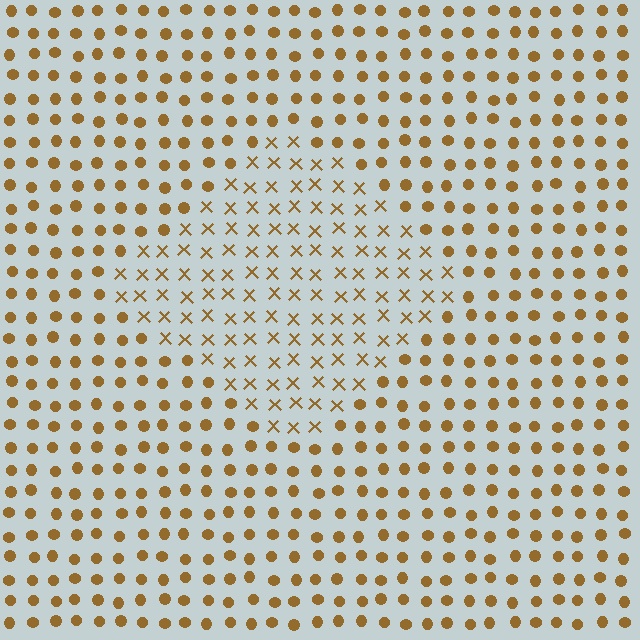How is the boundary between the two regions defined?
The boundary is defined by a change in element shape: X marks inside vs. circles outside. All elements share the same color and spacing.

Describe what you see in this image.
The image is filled with small brown elements arranged in a uniform grid. A diamond-shaped region contains X marks, while the surrounding area contains circles. The boundary is defined purely by the change in element shape.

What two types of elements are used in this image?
The image uses X marks inside the diamond region and circles outside it.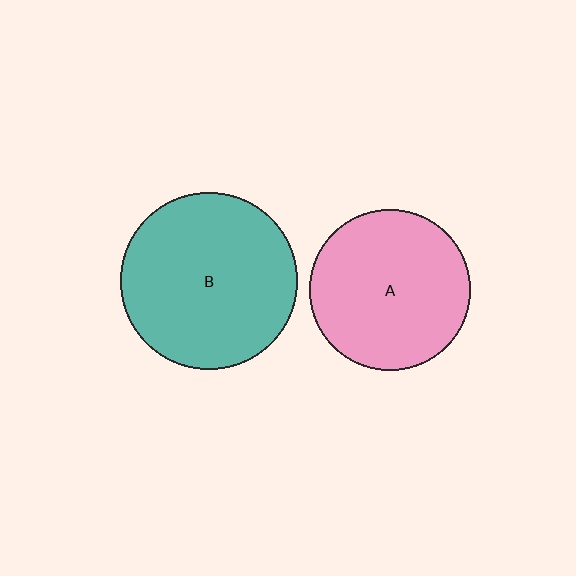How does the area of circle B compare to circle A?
Approximately 1.2 times.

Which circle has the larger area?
Circle B (teal).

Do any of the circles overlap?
No, none of the circles overlap.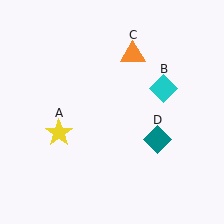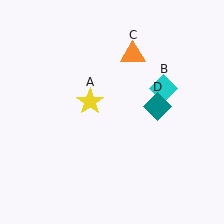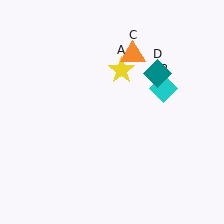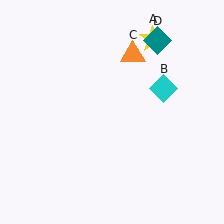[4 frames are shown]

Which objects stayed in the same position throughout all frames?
Cyan diamond (object B) and orange triangle (object C) remained stationary.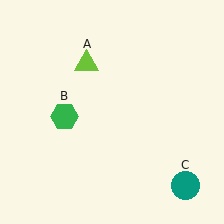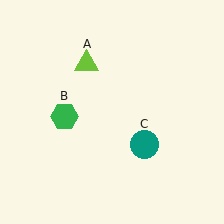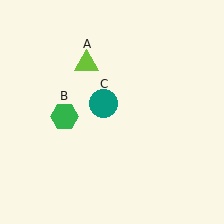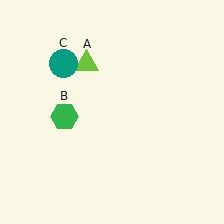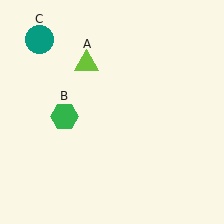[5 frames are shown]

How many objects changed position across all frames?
1 object changed position: teal circle (object C).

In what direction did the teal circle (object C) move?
The teal circle (object C) moved up and to the left.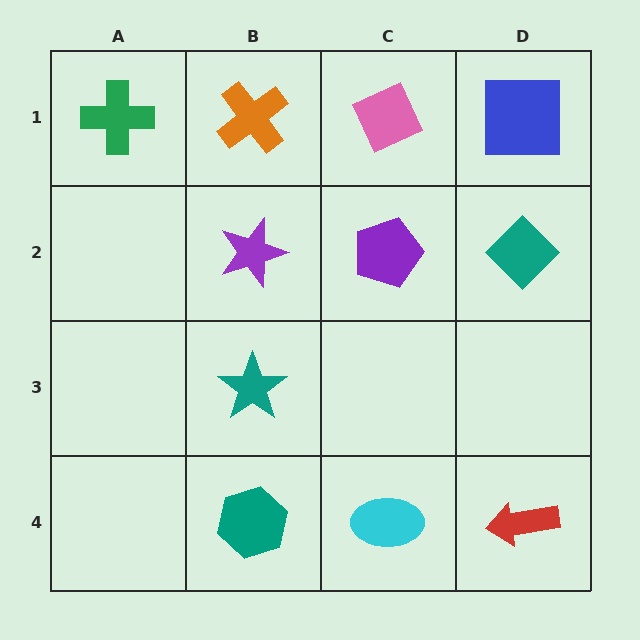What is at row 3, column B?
A teal star.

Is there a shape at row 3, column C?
No, that cell is empty.